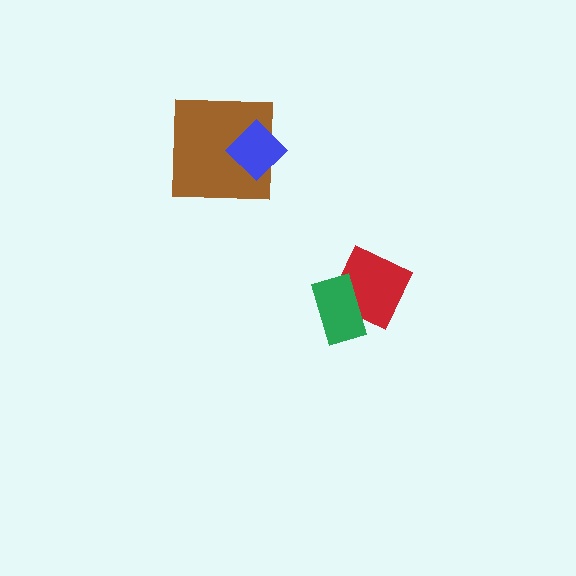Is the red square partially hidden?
Yes, it is partially covered by another shape.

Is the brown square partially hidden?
Yes, it is partially covered by another shape.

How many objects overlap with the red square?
1 object overlaps with the red square.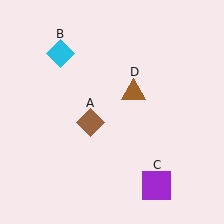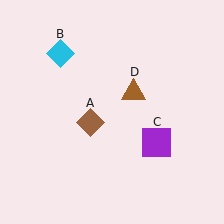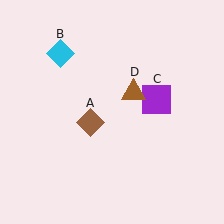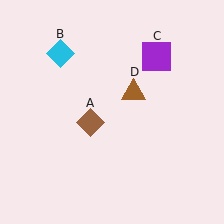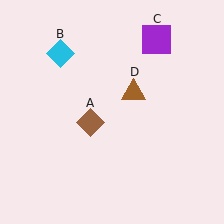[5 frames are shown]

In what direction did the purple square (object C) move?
The purple square (object C) moved up.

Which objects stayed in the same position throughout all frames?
Brown diamond (object A) and cyan diamond (object B) and brown triangle (object D) remained stationary.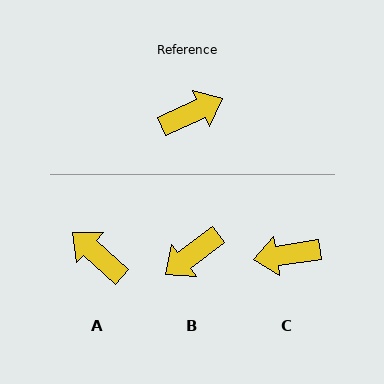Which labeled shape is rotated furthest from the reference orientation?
B, about 167 degrees away.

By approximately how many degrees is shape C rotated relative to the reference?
Approximately 164 degrees counter-clockwise.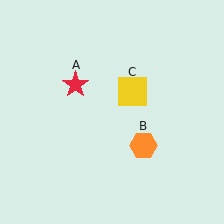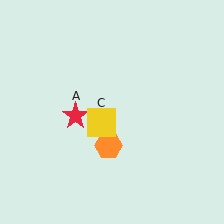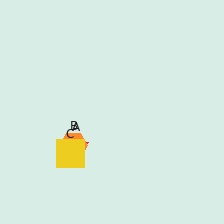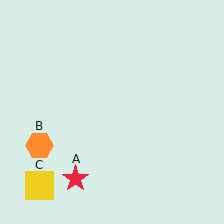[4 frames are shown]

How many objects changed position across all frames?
3 objects changed position: red star (object A), orange hexagon (object B), yellow square (object C).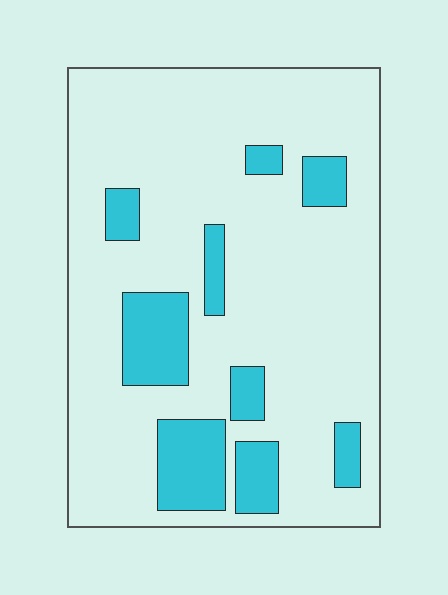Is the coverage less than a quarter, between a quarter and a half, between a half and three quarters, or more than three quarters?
Less than a quarter.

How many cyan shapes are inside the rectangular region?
9.